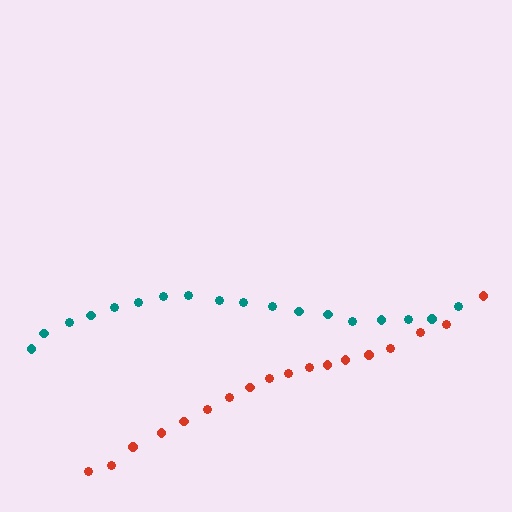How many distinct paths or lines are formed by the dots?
There are 2 distinct paths.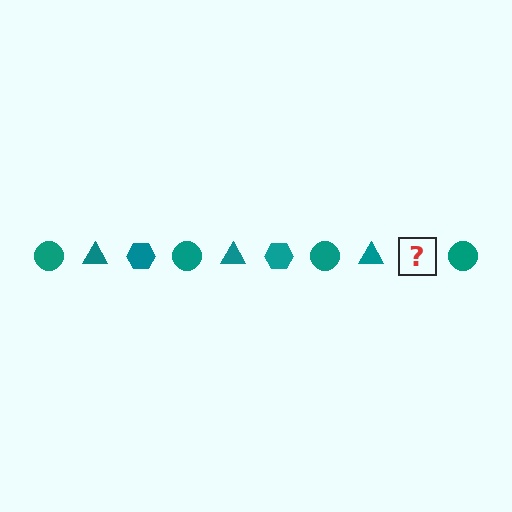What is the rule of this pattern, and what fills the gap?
The rule is that the pattern cycles through circle, triangle, hexagon shapes in teal. The gap should be filled with a teal hexagon.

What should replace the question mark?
The question mark should be replaced with a teal hexagon.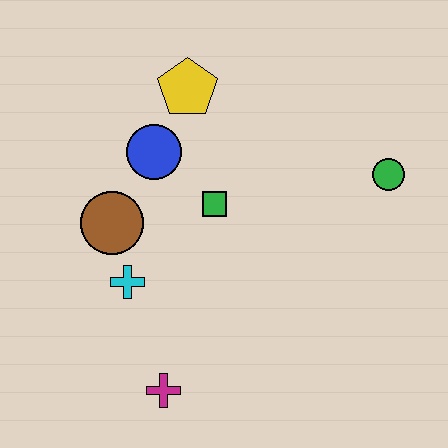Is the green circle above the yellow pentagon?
No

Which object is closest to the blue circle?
The yellow pentagon is closest to the blue circle.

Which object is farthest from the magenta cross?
The green circle is farthest from the magenta cross.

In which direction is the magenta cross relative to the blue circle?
The magenta cross is below the blue circle.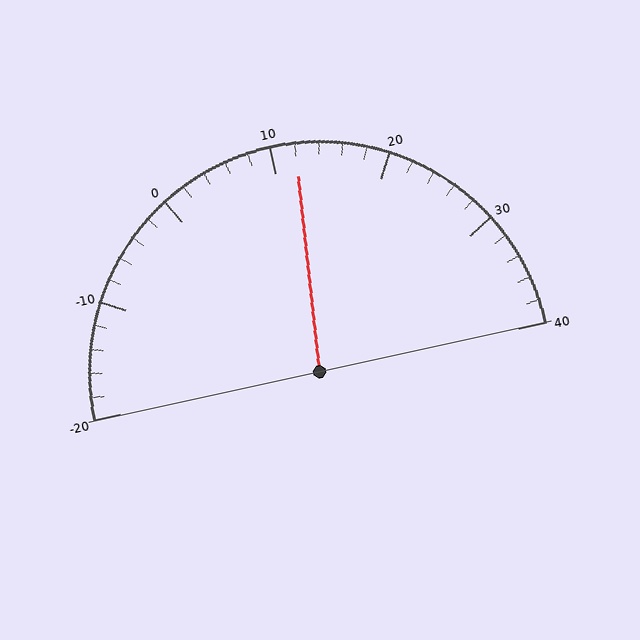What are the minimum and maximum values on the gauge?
The gauge ranges from -20 to 40.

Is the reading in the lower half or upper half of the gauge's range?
The reading is in the upper half of the range (-20 to 40).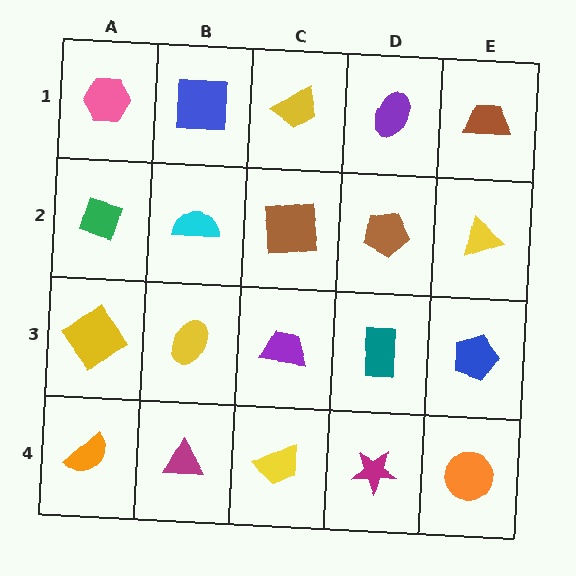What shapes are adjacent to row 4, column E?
A blue pentagon (row 3, column E), a magenta star (row 4, column D).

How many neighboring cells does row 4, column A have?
2.